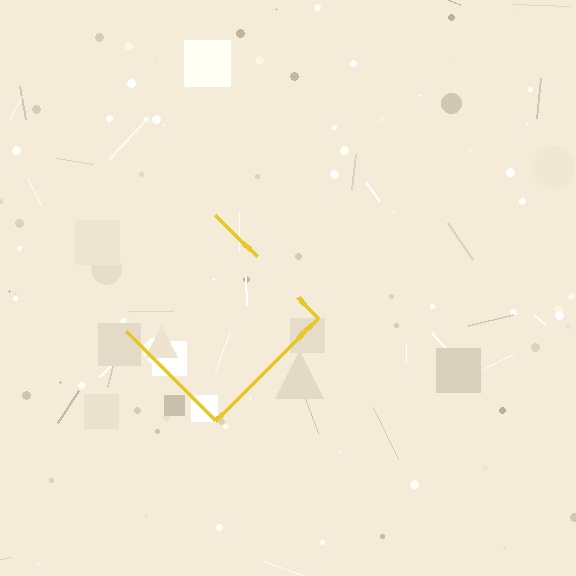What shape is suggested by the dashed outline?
The dashed outline suggests a diamond.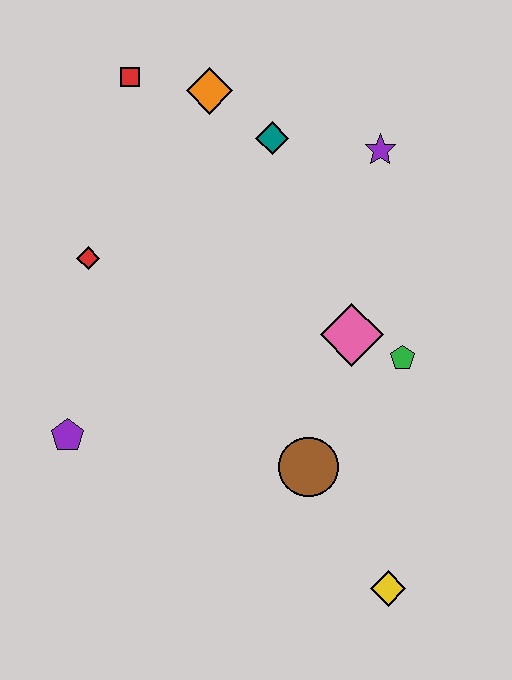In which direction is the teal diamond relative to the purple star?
The teal diamond is to the left of the purple star.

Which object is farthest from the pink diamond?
The red square is farthest from the pink diamond.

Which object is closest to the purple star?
The teal diamond is closest to the purple star.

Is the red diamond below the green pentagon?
No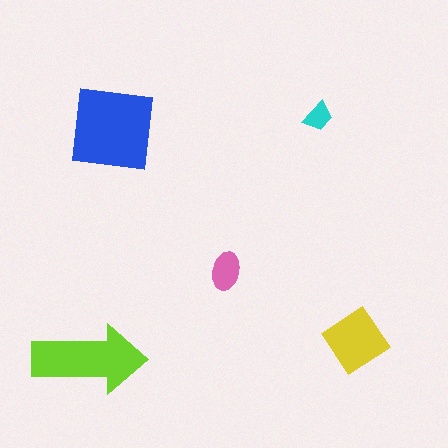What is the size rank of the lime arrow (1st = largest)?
2nd.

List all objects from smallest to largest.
The cyan trapezoid, the pink ellipse, the yellow diamond, the lime arrow, the blue square.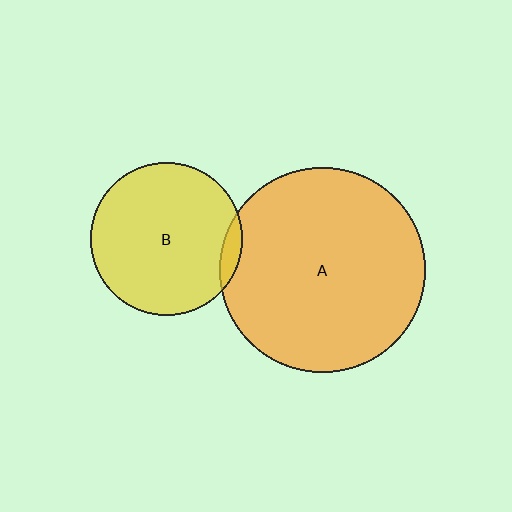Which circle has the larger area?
Circle A (orange).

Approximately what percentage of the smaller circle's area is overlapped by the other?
Approximately 5%.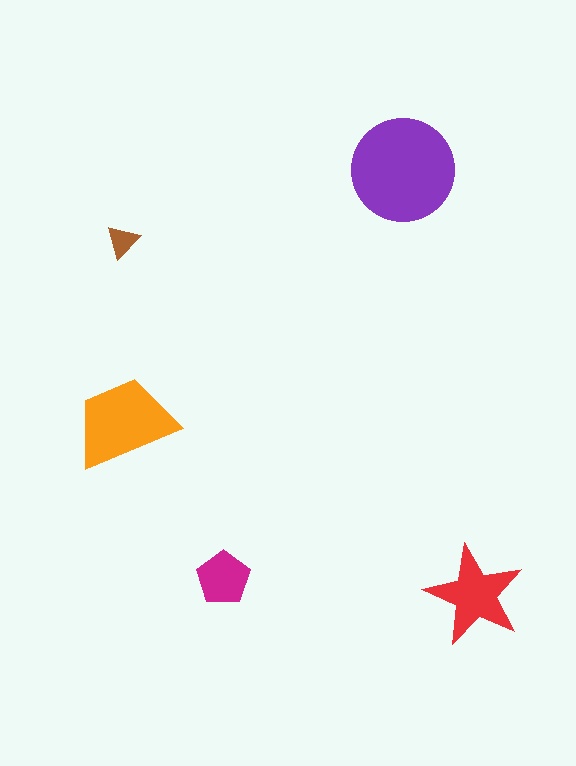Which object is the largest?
The purple circle.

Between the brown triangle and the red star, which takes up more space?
The red star.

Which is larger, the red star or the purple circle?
The purple circle.